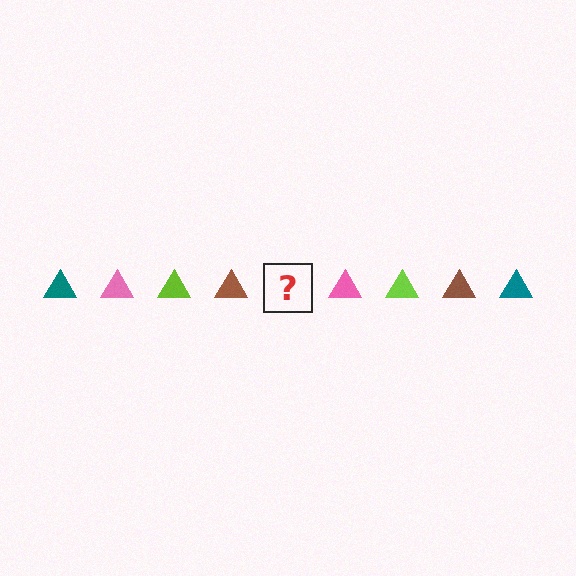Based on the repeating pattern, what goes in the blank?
The blank should be a teal triangle.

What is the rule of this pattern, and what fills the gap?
The rule is that the pattern cycles through teal, pink, lime, brown triangles. The gap should be filled with a teal triangle.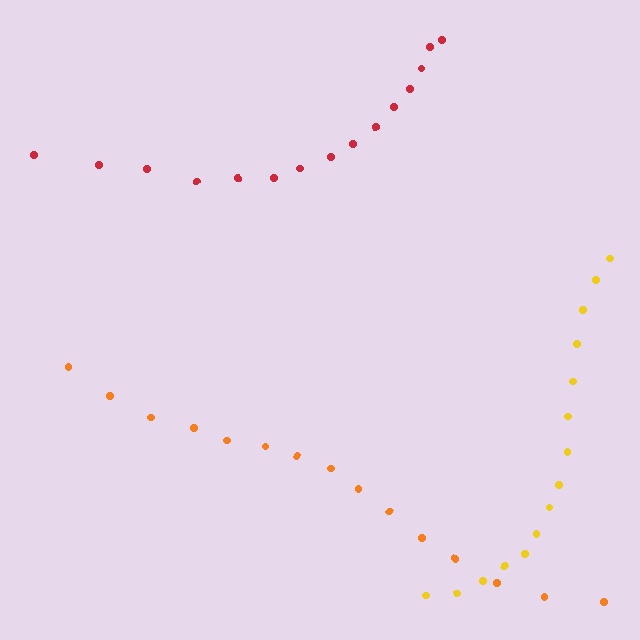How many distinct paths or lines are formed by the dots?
There are 3 distinct paths.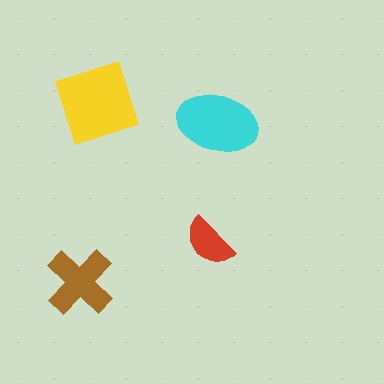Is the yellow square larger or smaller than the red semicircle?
Larger.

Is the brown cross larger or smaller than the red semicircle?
Larger.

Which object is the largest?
The yellow square.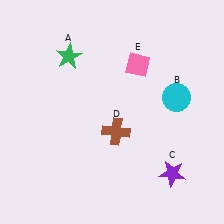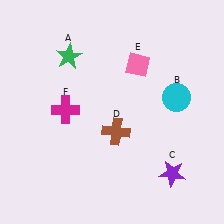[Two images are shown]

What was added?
A magenta cross (F) was added in Image 2.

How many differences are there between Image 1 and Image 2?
There is 1 difference between the two images.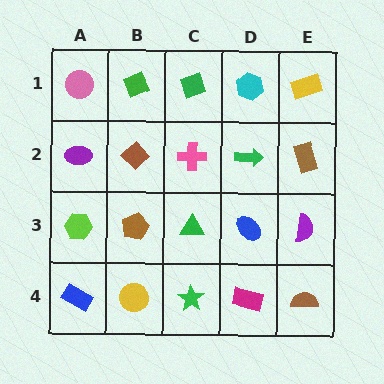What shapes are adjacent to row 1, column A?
A purple ellipse (row 2, column A), a green diamond (row 1, column B).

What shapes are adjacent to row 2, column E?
A yellow rectangle (row 1, column E), a purple semicircle (row 3, column E), a green arrow (row 2, column D).